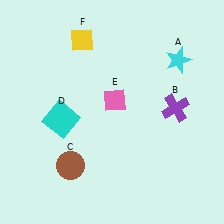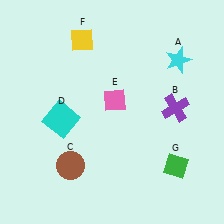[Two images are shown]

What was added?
A green diamond (G) was added in Image 2.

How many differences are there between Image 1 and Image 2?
There is 1 difference between the two images.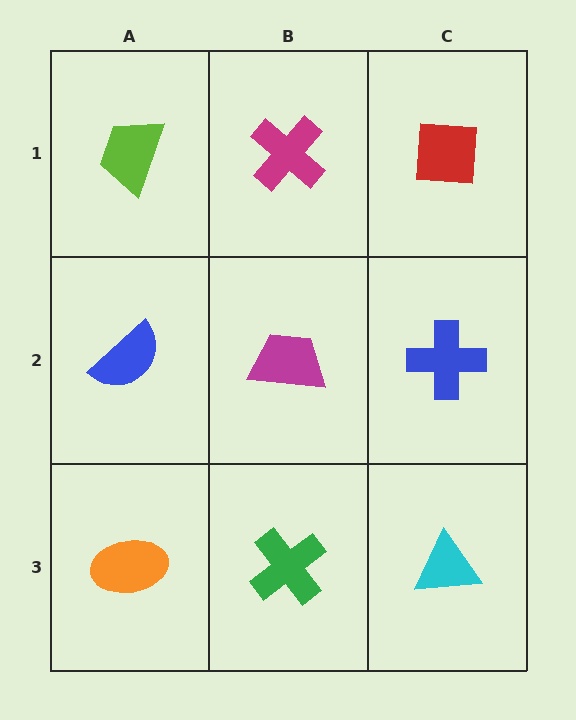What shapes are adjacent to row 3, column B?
A magenta trapezoid (row 2, column B), an orange ellipse (row 3, column A), a cyan triangle (row 3, column C).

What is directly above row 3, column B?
A magenta trapezoid.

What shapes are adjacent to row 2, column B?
A magenta cross (row 1, column B), a green cross (row 3, column B), a blue semicircle (row 2, column A), a blue cross (row 2, column C).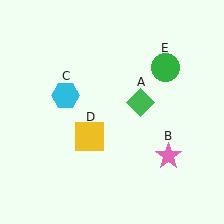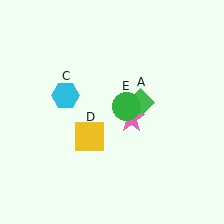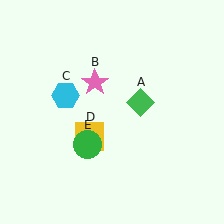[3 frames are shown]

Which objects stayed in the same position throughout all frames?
Green diamond (object A) and cyan hexagon (object C) and yellow square (object D) remained stationary.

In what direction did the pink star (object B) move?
The pink star (object B) moved up and to the left.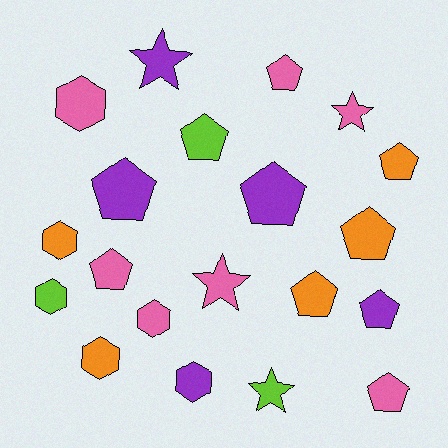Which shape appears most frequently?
Pentagon, with 10 objects.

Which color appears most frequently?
Pink, with 7 objects.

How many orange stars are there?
There are no orange stars.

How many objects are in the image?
There are 20 objects.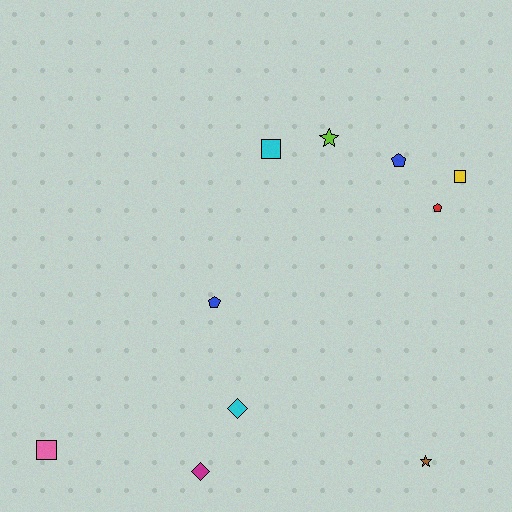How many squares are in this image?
There are 3 squares.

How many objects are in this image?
There are 10 objects.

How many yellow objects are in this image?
There is 1 yellow object.